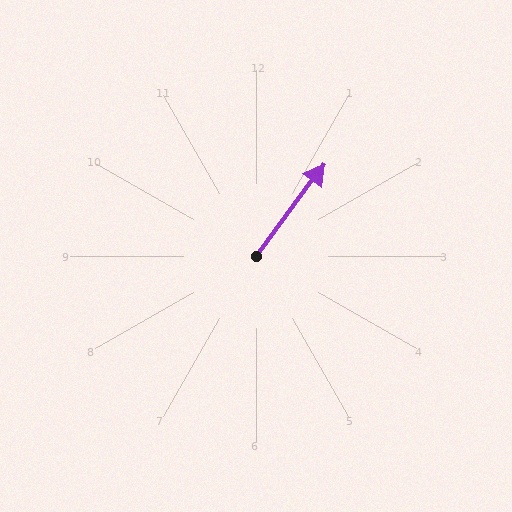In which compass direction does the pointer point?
Northeast.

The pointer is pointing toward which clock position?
Roughly 1 o'clock.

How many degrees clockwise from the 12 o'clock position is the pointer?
Approximately 37 degrees.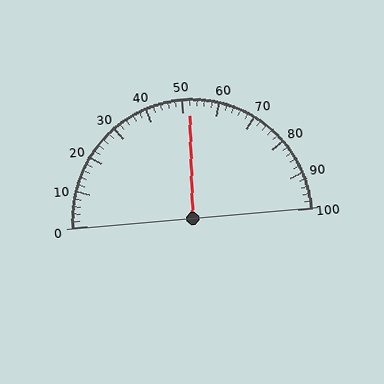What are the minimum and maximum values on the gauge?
The gauge ranges from 0 to 100.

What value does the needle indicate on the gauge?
The needle indicates approximately 52.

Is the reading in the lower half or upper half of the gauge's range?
The reading is in the upper half of the range (0 to 100).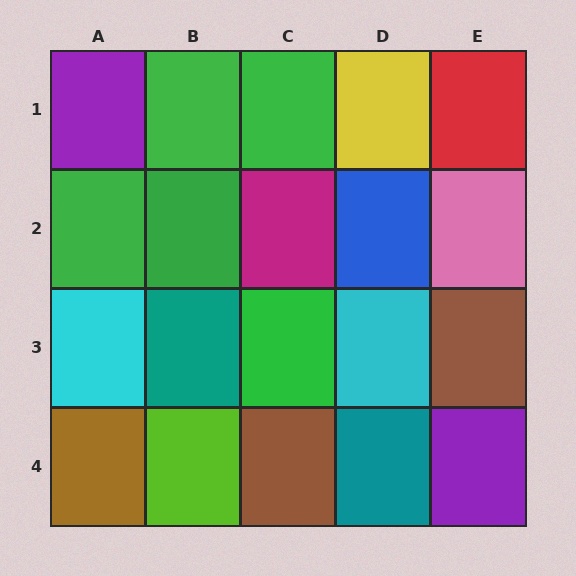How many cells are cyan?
2 cells are cyan.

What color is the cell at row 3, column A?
Cyan.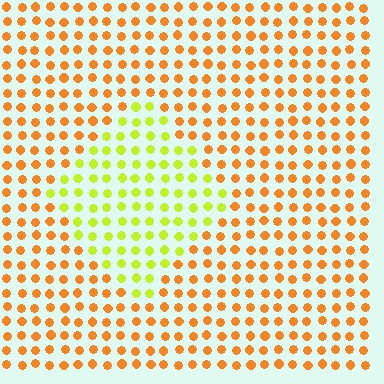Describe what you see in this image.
The image is filled with small orange elements in a uniform arrangement. A diamond-shaped region is visible where the elements are tinted to a slightly different hue, forming a subtle color boundary.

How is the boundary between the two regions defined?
The boundary is defined purely by a slight shift in hue (about 47 degrees). Spacing, size, and orientation are identical on both sides.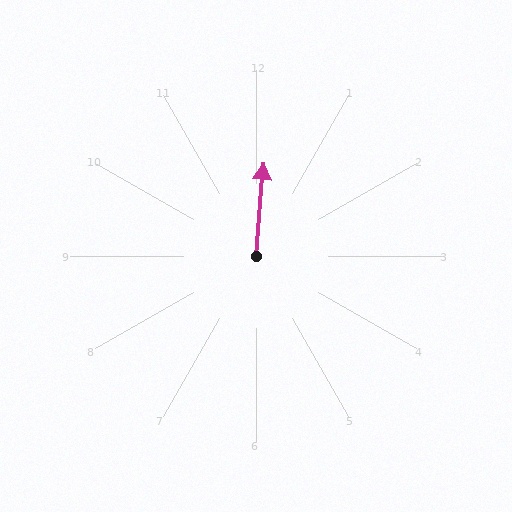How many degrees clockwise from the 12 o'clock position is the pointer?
Approximately 5 degrees.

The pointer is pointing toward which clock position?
Roughly 12 o'clock.